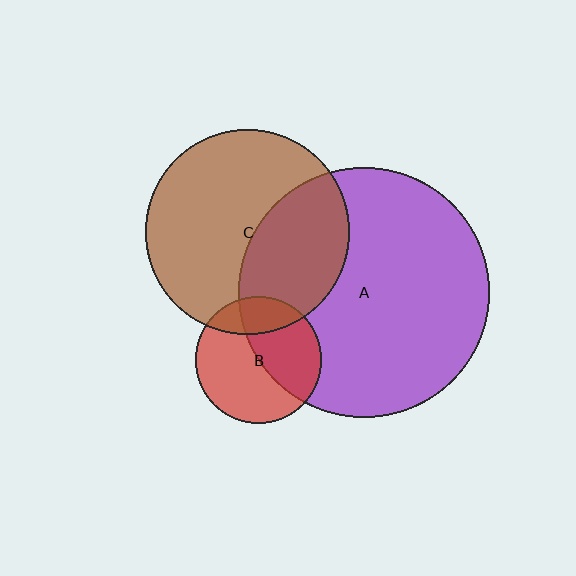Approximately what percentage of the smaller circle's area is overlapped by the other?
Approximately 20%.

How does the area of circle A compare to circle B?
Approximately 3.9 times.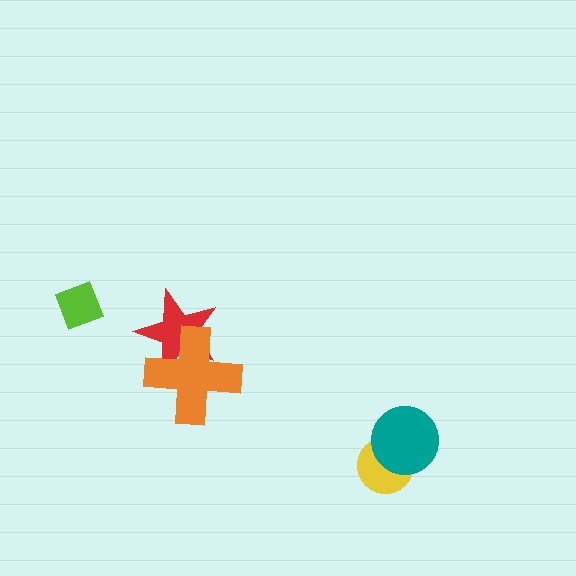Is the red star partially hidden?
Yes, it is partially covered by another shape.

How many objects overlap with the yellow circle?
1 object overlaps with the yellow circle.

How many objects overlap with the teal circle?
1 object overlaps with the teal circle.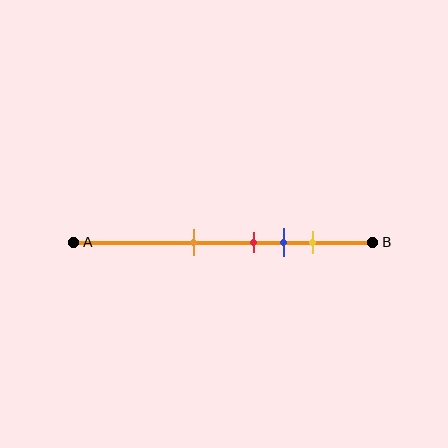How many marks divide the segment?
There are 4 marks dividing the segment.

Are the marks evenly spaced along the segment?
No, the marks are not evenly spaced.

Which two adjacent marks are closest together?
The red and blue marks are the closest adjacent pair.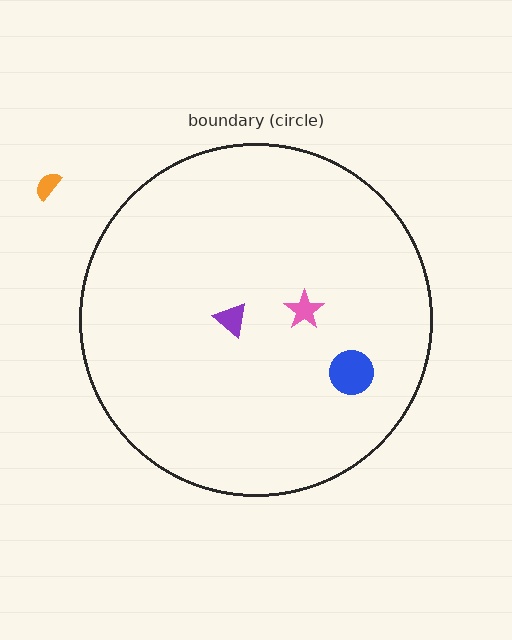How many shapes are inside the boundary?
3 inside, 1 outside.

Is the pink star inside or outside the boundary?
Inside.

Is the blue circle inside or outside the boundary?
Inside.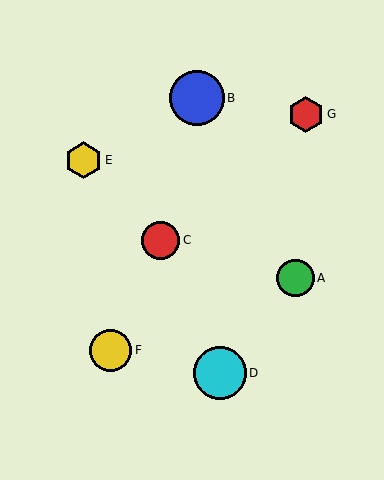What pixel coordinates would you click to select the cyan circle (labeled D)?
Click at (220, 373) to select the cyan circle D.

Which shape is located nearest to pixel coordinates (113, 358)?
The yellow circle (labeled F) at (111, 350) is nearest to that location.